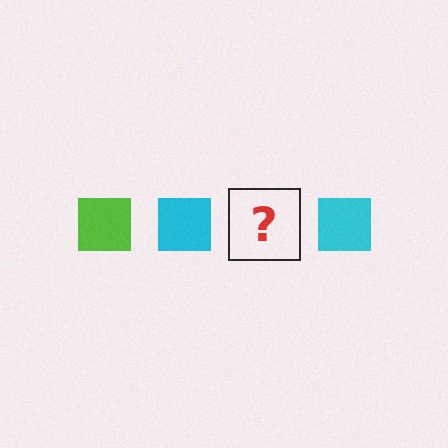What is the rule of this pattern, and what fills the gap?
The rule is that the pattern cycles through lime, cyan squares. The gap should be filled with a lime square.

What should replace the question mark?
The question mark should be replaced with a lime square.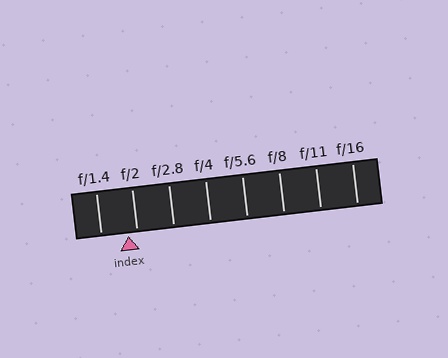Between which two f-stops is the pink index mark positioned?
The index mark is between f/1.4 and f/2.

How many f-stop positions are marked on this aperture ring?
There are 8 f-stop positions marked.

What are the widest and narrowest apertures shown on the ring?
The widest aperture shown is f/1.4 and the narrowest is f/16.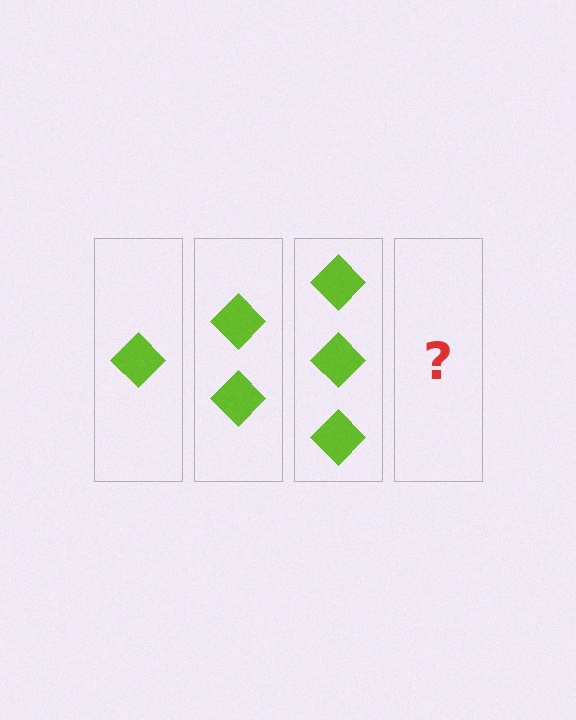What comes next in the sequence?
The next element should be 4 diamonds.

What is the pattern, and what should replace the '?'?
The pattern is that each step adds one more diamond. The '?' should be 4 diamonds.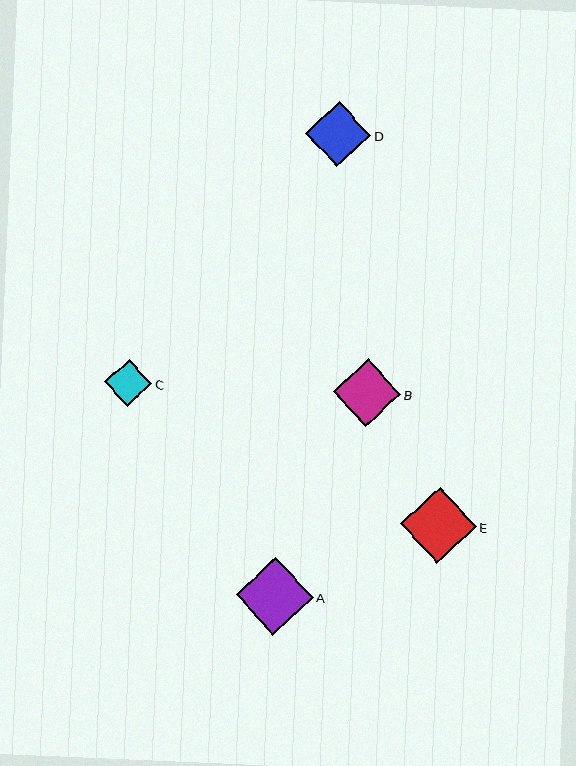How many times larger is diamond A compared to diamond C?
Diamond A is approximately 1.6 times the size of diamond C.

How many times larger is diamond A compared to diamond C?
Diamond A is approximately 1.6 times the size of diamond C.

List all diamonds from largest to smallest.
From largest to smallest: A, E, B, D, C.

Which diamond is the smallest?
Diamond C is the smallest with a size of approximately 47 pixels.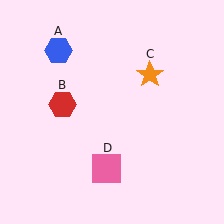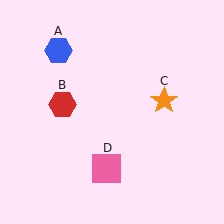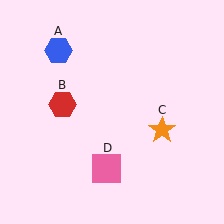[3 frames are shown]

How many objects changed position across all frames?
1 object changed position: orange star (object C).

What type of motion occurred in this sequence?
The orange star (object C) rotated clockwise around the center of the scene.